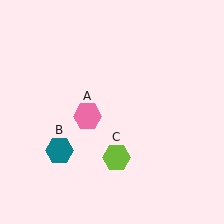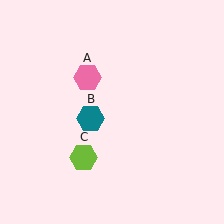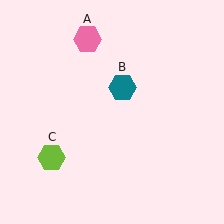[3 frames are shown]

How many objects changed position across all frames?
3 objects changed position: pink hexagon (object A), teal hexagon (object B), lime hexagon (object C).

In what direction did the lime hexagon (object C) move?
The lime hexagon (object C) moved left.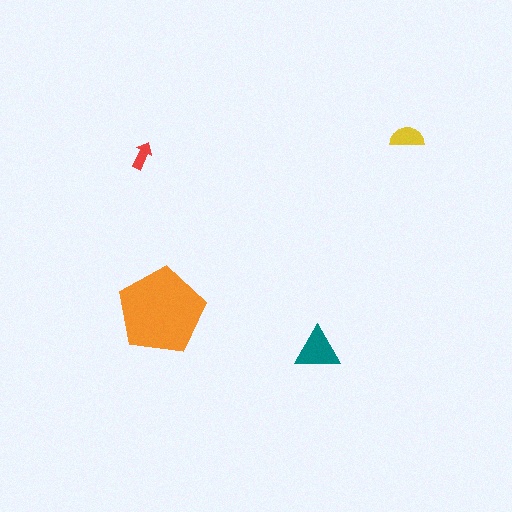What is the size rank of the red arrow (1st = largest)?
4th.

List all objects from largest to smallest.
The orange pentagon, the teal triangle, the yellow semicircle, the red arrow.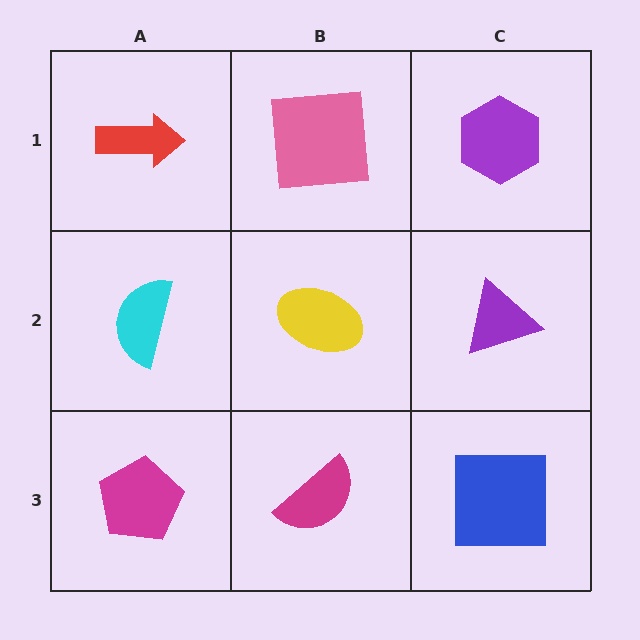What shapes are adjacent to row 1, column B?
A yellow ellipse (row 2, column B), a red arrow (row 1, column A), a purple hexagon (row 1, column C).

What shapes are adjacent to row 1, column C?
A purple triangle (row 2, column C), a pink square (row 1, column B).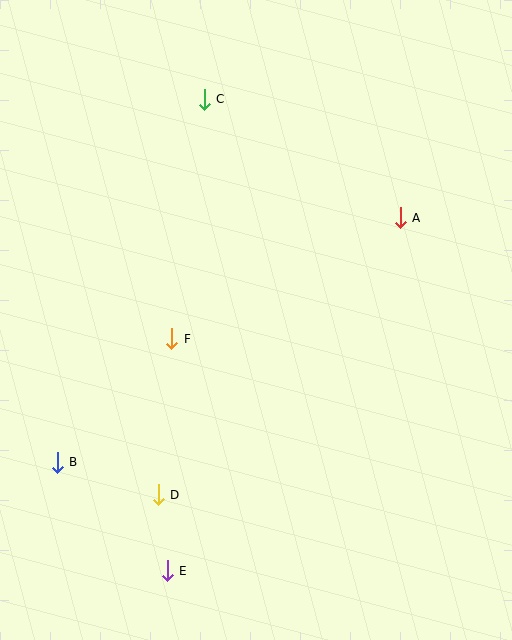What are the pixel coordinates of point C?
Point C is at (204, 99).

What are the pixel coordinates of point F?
Point F is at (172, 339).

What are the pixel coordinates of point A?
Point A is at (400, 218).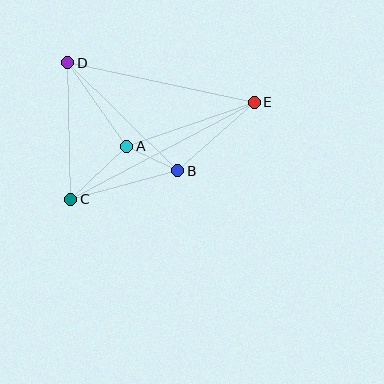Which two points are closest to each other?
Points A and B are closest to each other.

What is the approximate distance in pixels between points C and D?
The distance between C and D is approximately 136 pixels.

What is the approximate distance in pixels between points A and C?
The distance between A and C is approximately 77 pixels.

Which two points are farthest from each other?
Points C and E are farthest from each other.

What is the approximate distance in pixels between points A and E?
The distance between A and E is approximately 135 pixels.